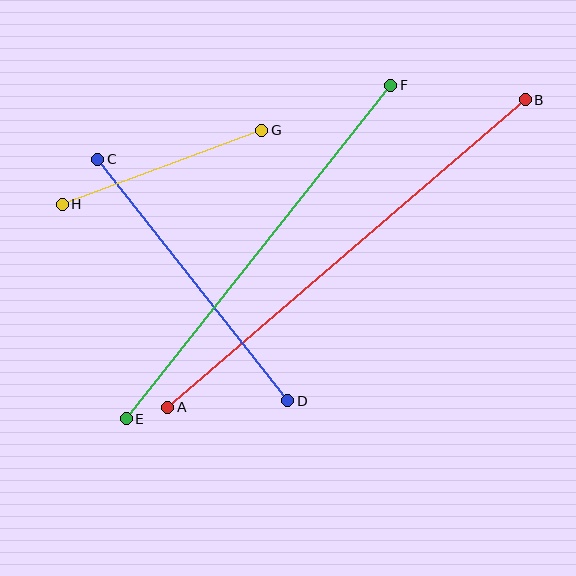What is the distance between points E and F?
The distance is approximately 426 pixels.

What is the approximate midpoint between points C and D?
The midpoint is at approximately (193, 280) pixels.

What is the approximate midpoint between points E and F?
The midpoint is at approximately (258, 252) pixels.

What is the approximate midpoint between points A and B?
The midpoint is at approximately (347, 254) pixels.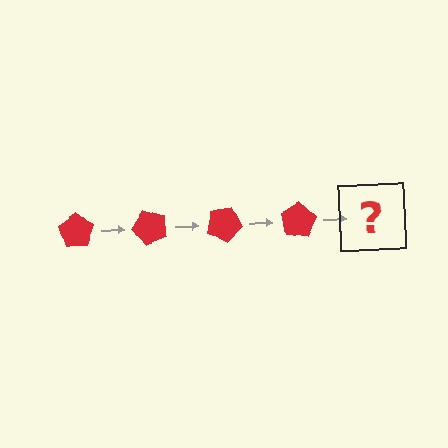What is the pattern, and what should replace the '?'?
The pattern is that the pentagon rotates 50 degrees each step. The '?' should be a red pentagon rotated 200 degrees.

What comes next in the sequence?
The next element should be a red pentagon rotated 200 degrees.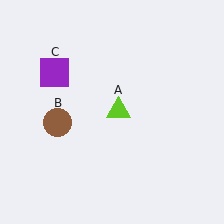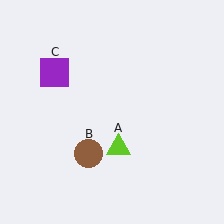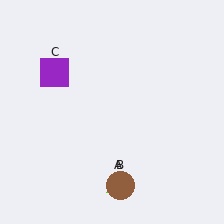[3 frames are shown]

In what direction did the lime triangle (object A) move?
The lime triangle (object A) moved down.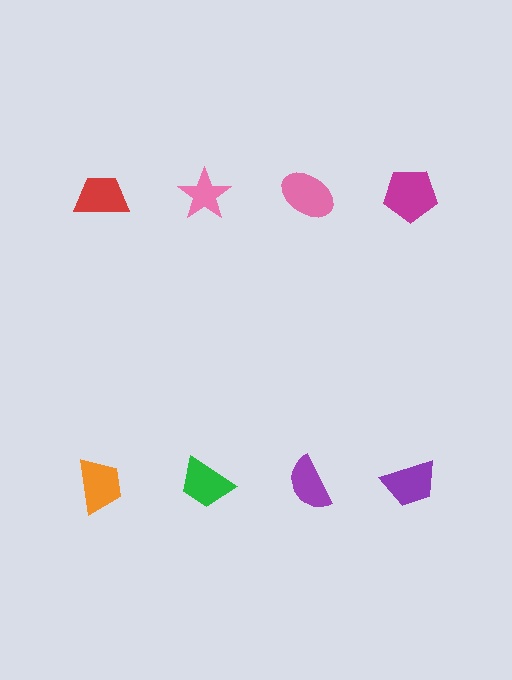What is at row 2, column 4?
A purple trapezoid.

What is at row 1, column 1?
A red trapezoid.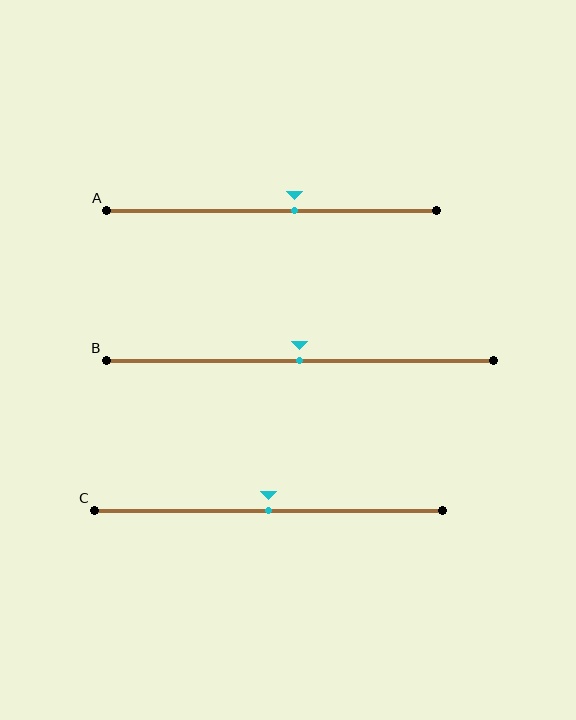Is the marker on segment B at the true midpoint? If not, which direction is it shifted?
Yes, the marker on segment B is at the true midpoint.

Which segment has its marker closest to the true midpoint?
Segment B has its marker closest to the true midpoint.